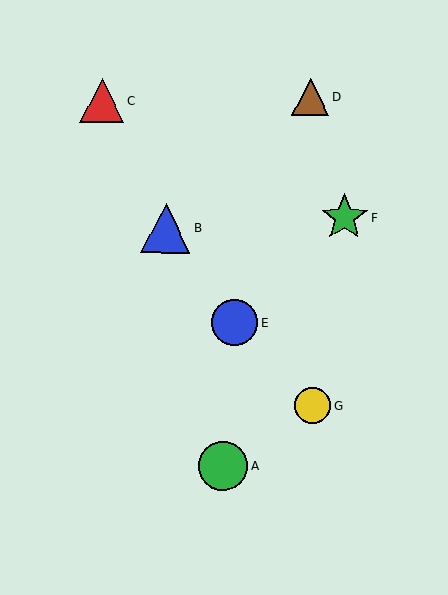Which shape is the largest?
The blue triangle (labeled B) is the largest.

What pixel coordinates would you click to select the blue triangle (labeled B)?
Click at (166, 228) to select the blue triangle B.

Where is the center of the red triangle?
The center of the red triangle is at (102, 101).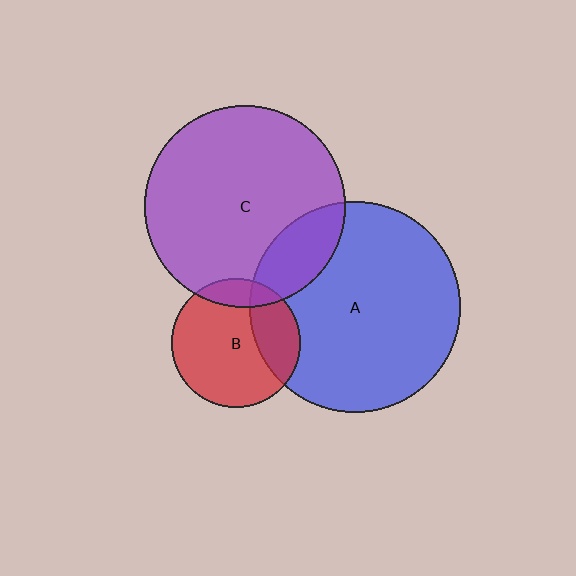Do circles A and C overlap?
Yes.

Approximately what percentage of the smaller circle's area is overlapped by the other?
Approximately 15%.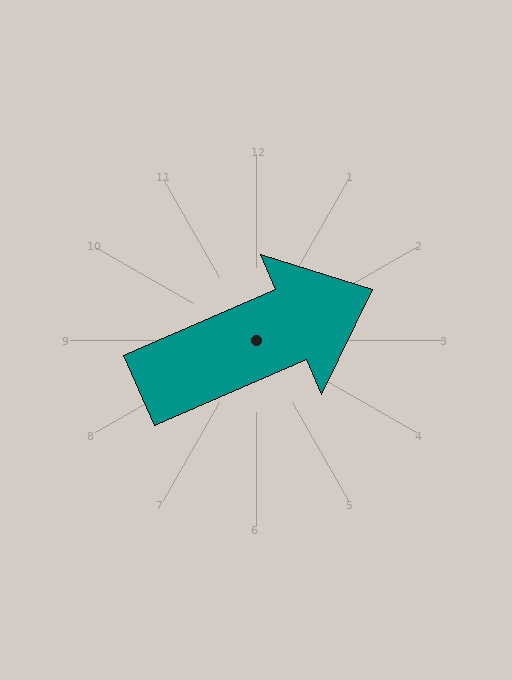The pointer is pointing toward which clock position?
Roughly 2 o'clock.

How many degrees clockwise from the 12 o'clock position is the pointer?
Approximately 67 degrees.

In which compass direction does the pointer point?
Northeast.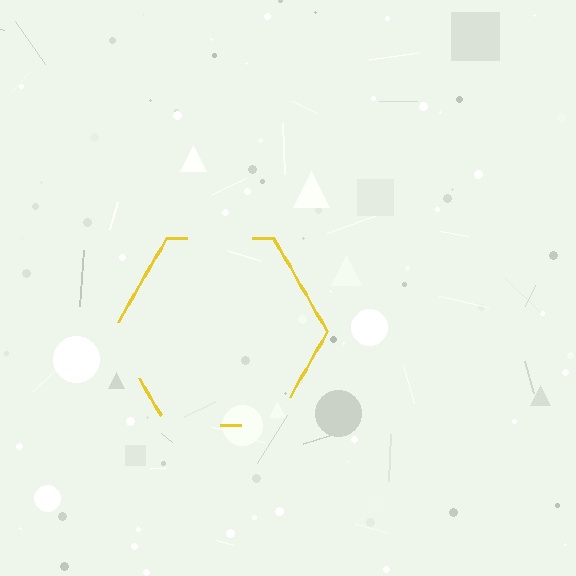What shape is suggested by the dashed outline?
The dashed outline suggests a hexagon.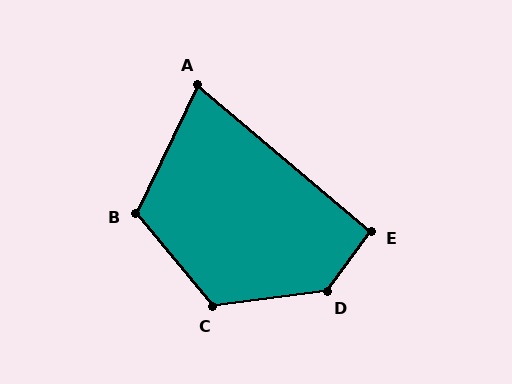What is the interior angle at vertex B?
Approximately 115 degrees (obtuse).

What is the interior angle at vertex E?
Approximately 93 degrees (approximately right).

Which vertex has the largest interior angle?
D, at approximately 134 degrees.